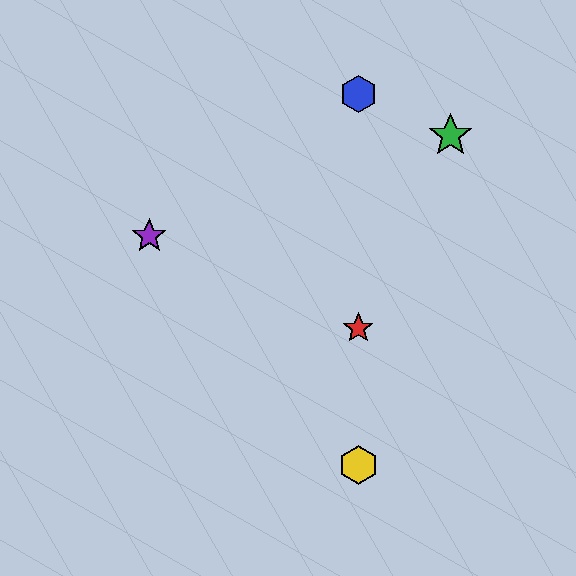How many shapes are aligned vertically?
3 shapes (the red star, the blue hexagon, the yellow hexagon) are aligned vertically.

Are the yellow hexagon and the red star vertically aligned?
Yes, both are at x≈358.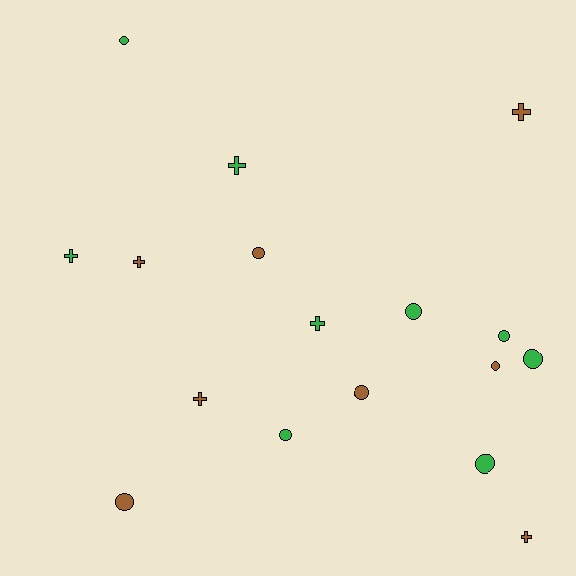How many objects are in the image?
There are 17 objects.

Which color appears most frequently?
Green, with 9 objects.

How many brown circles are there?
There are 4 brown circles.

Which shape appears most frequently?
Circle, with 10 objects.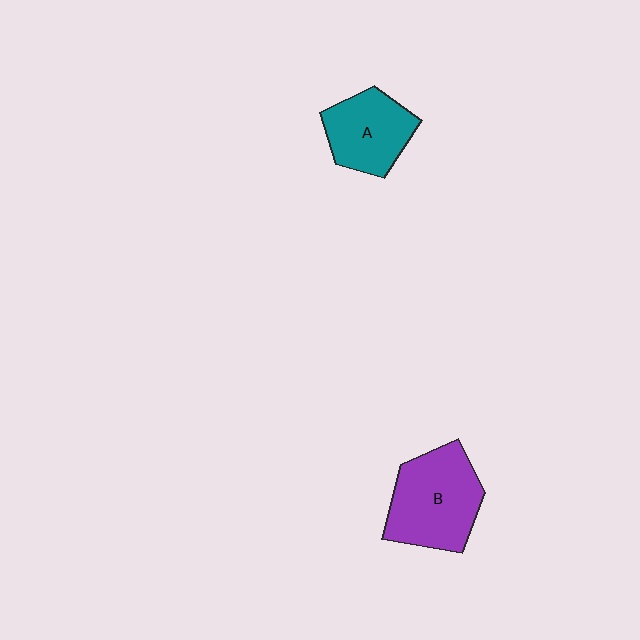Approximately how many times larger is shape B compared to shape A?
Approximately 1.4 times.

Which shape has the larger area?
Shape B (purple).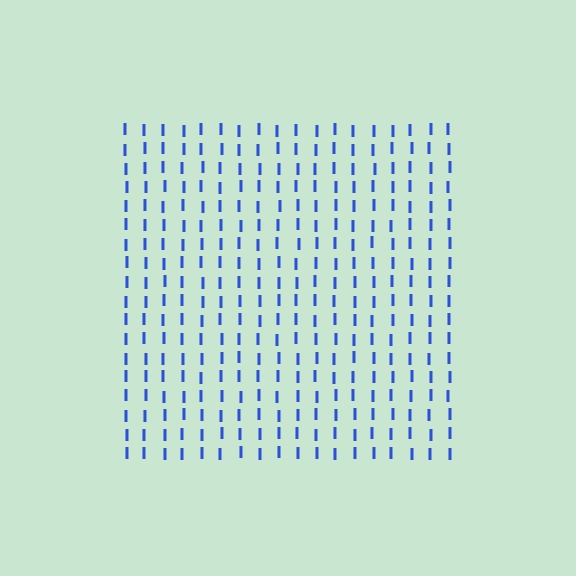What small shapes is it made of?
It is made of small letter I's.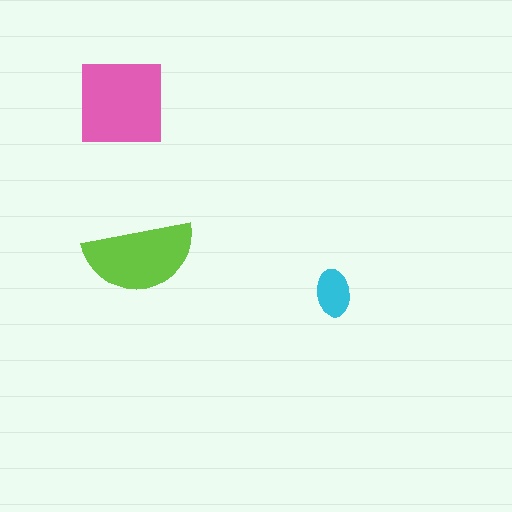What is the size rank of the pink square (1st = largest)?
1st.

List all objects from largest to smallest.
The pink square, the lime semicircle, the cyan ellipse.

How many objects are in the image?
There are 3 objects in the image.